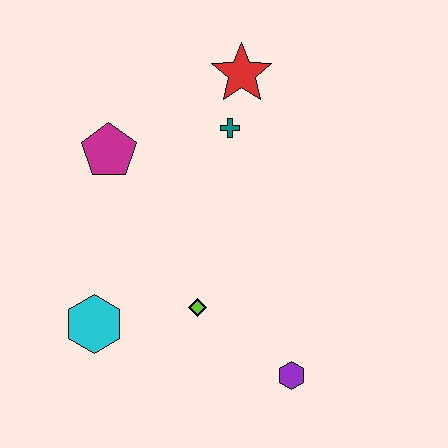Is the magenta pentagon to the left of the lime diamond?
Yes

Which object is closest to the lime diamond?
The cyan hexagon is closest to the lime diamond.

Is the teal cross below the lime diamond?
No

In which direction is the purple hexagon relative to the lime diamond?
The purple hexagon is to the right of the lime diamond.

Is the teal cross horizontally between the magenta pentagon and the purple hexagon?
Yes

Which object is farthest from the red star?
The purple hexagon is farthest from the red star.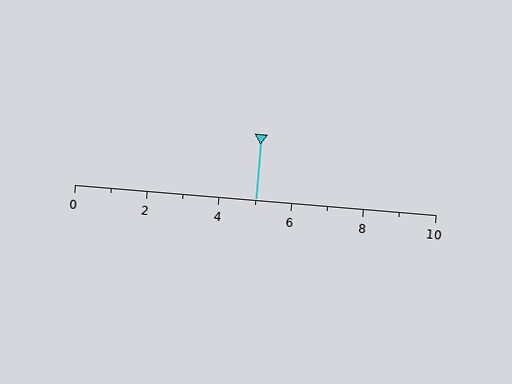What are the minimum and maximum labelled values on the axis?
The axis runs from 0 to 10.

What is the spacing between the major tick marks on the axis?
The major ticks are spaced 2 apart.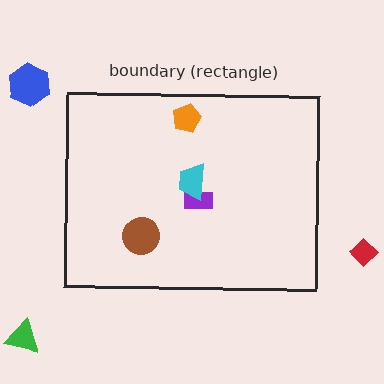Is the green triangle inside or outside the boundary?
Outside.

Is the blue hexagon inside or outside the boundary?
Outside.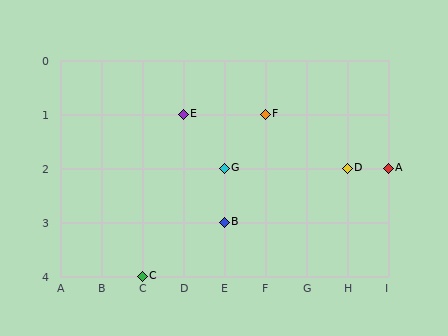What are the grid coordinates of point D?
Point D is at grid coordinates (H, 2).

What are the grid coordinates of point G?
Point G is at grid coordinates (E, 2).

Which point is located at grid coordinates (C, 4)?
Point C is at (C, 4).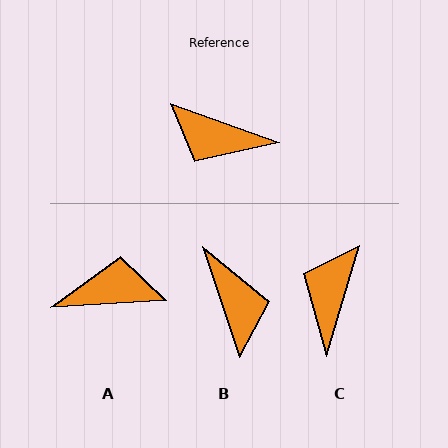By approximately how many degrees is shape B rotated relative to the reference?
Approximately 128 degrees counter-clockwise.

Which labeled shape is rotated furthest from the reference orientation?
A, about 157 degrees away.